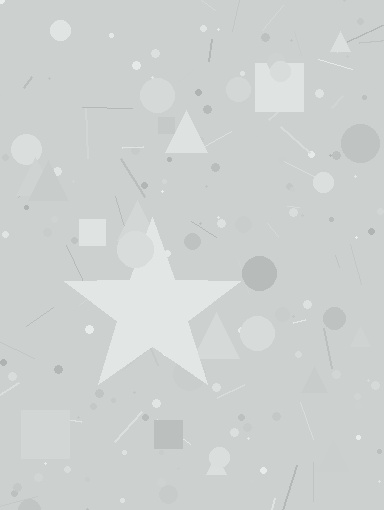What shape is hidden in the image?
A star is hidden in the image.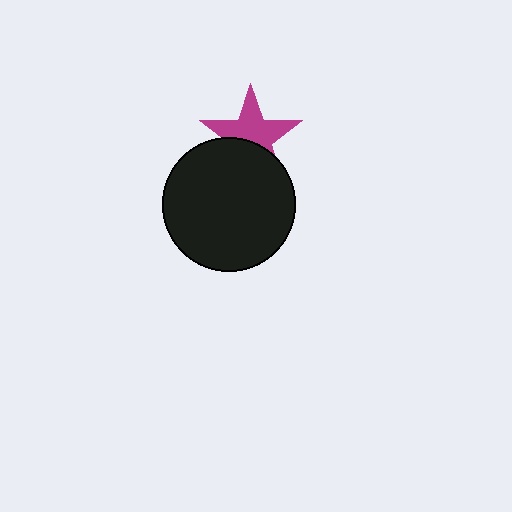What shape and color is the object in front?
The object in front is a black circle.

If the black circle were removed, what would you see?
You would see the complete magenta star.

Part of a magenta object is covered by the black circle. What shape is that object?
It is a star.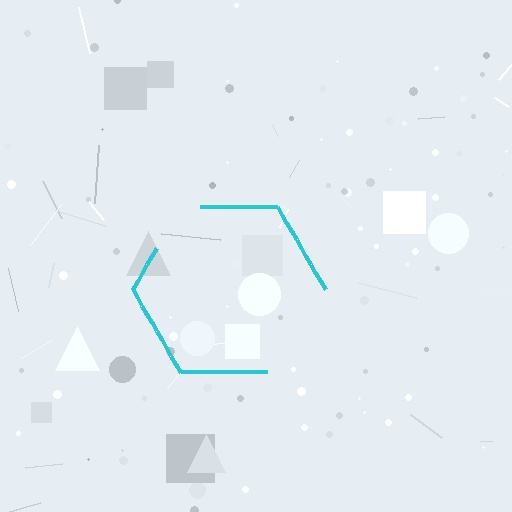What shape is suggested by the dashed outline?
The dashed outline suggests a hexagon.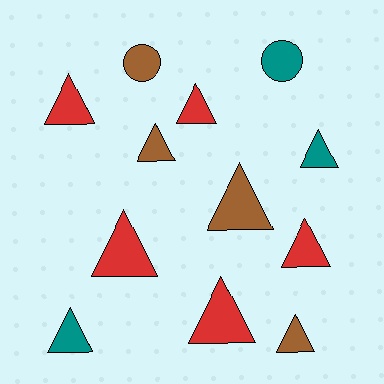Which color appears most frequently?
Red, with 5 objects.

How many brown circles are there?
There is 1 brown circle.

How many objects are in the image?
There are 12 objects.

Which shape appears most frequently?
Triangle, with 10 objects.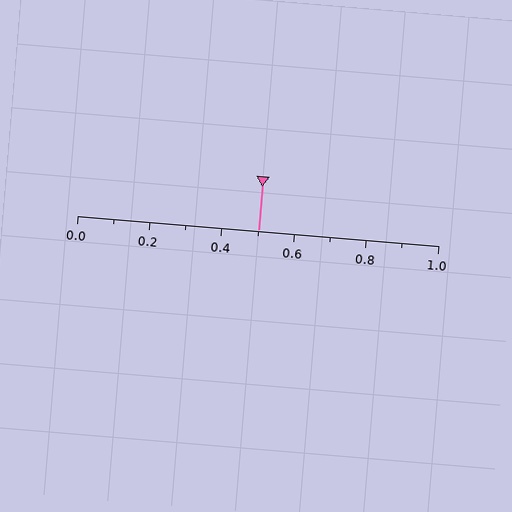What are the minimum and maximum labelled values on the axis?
The axis runs from 0.0 to 1.0.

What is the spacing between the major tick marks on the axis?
The major ticks are spaced 0.2 apart.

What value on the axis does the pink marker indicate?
The marker indicates approximately 0.5.